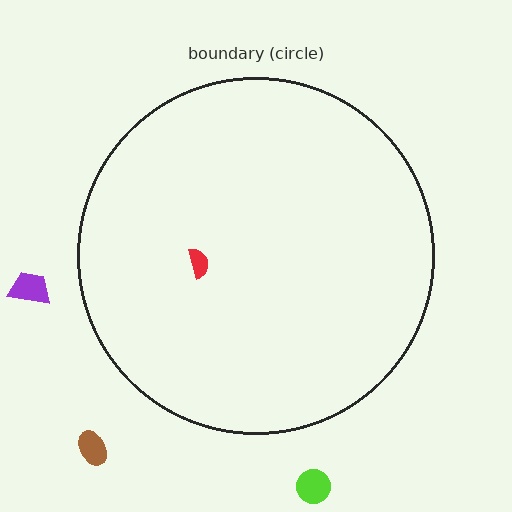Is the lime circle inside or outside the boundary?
Outside.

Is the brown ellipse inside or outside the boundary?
Outside.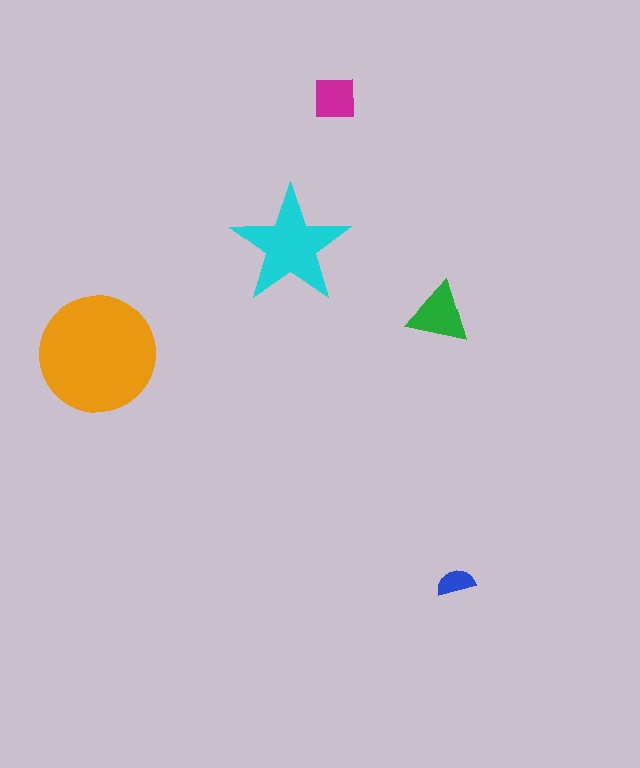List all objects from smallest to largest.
The blue semicircle, the magenta square, the green triangle, the cyan star, the orange circle.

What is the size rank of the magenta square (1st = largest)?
4th.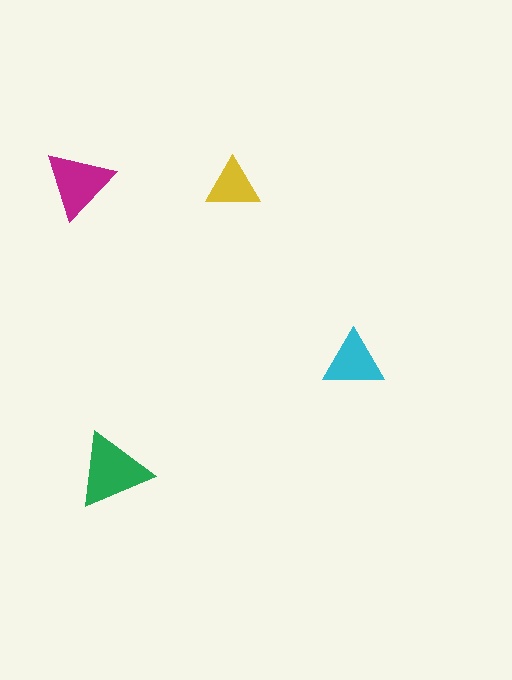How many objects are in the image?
There are 4 objects in the image.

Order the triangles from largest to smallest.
the green one, the magenta one, the cyan one, the yellow one.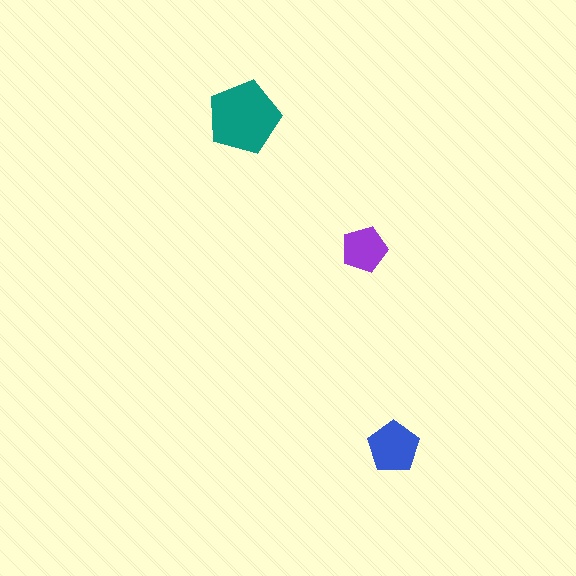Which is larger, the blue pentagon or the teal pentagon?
The teal one.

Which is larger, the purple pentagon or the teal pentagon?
The teal one.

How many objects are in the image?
There are 3 objects in the image.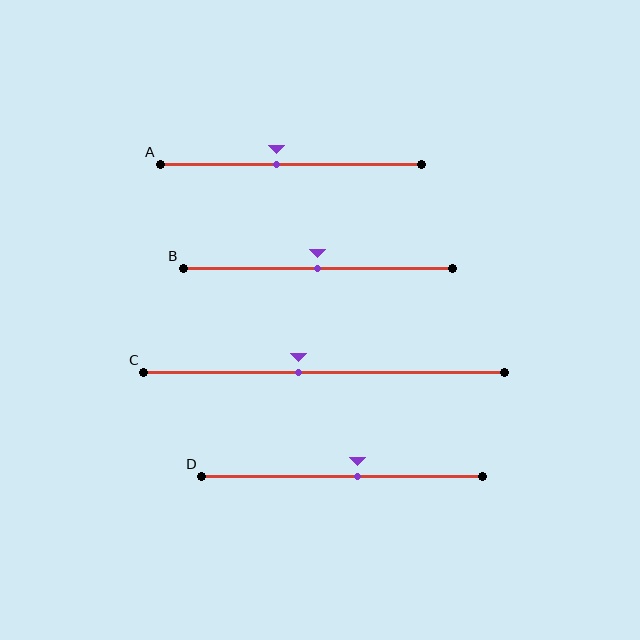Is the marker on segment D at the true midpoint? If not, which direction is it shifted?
No, the marker on segment D is shifted to the right by about 5% of the segment length.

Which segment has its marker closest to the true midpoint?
Segment B has its marker closest to the true midpoint.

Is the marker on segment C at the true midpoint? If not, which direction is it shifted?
No, the marker on segment C is shifted to the left by about 7% of the segment length.